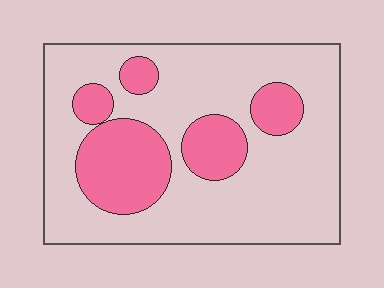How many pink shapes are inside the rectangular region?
5.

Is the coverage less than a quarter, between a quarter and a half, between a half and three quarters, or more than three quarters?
Between a quarter and a half.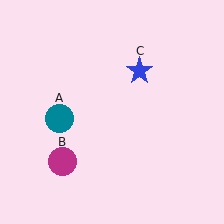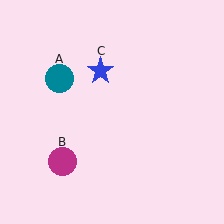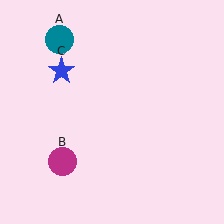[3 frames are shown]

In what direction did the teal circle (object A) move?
The teal circle (object A) moved up.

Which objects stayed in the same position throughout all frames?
Magenta circle (object B) remained stationary.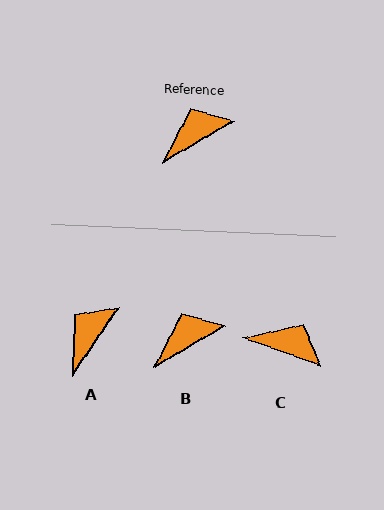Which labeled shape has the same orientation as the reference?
B.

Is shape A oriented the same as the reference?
No, it is off by about 25 degrees.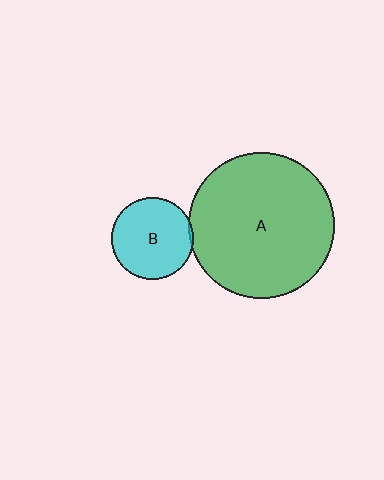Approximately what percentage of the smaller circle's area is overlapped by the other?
Approximately 5%.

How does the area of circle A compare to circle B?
Approximately 3.1 times.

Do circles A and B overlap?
Yes.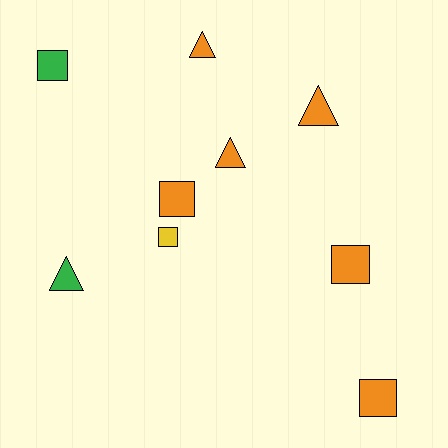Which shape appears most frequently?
Square, with 5 objects.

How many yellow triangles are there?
There are no yellow triangles.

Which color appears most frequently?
Orange, with 6 objects.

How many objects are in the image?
There are 9 objects.